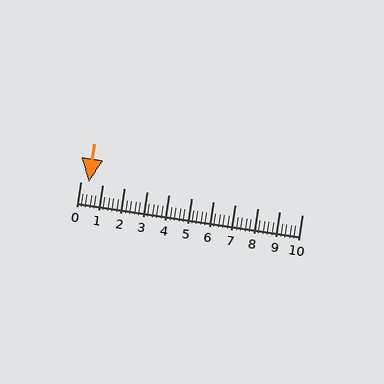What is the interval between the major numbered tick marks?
The major tick marks are spaced 1 units apart.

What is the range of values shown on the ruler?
The ruler shows values from 0 to 10.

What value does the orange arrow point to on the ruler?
The orange arrow points to approximately 0.4.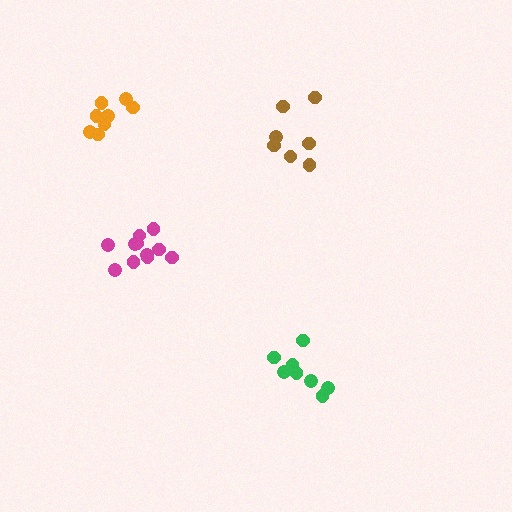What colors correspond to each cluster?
The clusters are colored: magenta, orange, brown, green.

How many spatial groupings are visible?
There are 4 spatial groupings.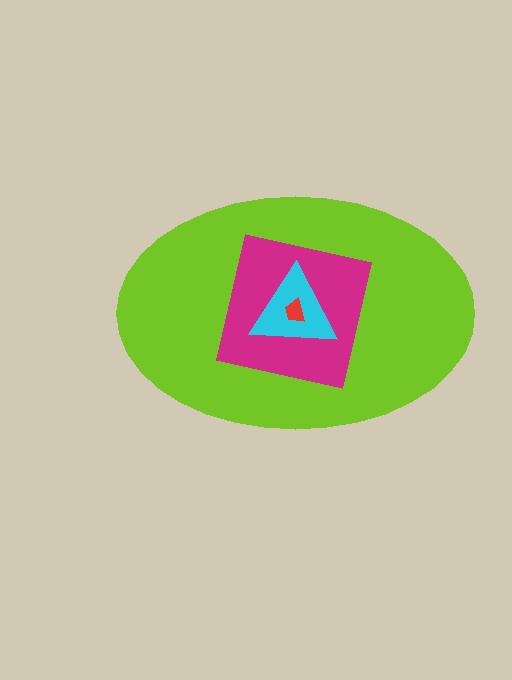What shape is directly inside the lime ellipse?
The magenta square.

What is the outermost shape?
The lime ellipse.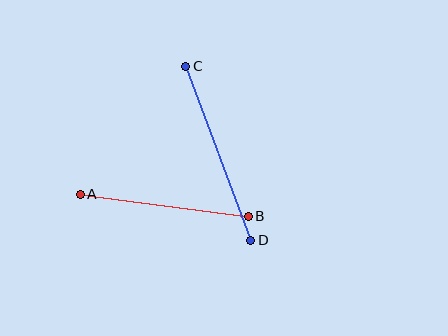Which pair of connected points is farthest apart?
Points C and D are farthest apart.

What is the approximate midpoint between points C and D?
The midpoint is at approximately (218, 153) pixels.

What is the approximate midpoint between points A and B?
The midpoint is at approximately (164, 205) pixels.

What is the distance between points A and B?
The distance is approximately 170 pixels.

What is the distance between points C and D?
The distance is approximately 186 pixels.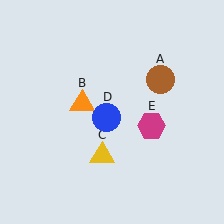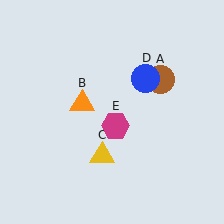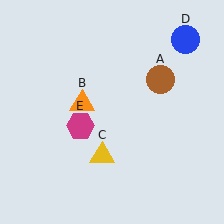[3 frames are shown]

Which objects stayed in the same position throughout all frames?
Brown circle (object A) and orange triangle (object B) and yellow triangle (object C) remained stationary.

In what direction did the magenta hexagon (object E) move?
The magenta hexagon (object E) moved left.